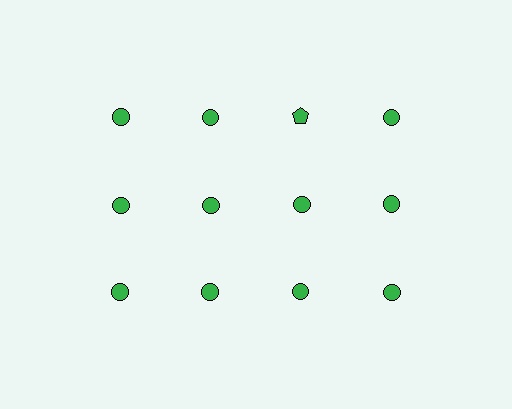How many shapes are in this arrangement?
There are 12 shapes arranged in a grid pattern.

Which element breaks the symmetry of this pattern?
The green pentagon in the top row, center column breaks the symmetry. All other shapes are green circles.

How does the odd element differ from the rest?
It has a different shape: pentagon instead of circle.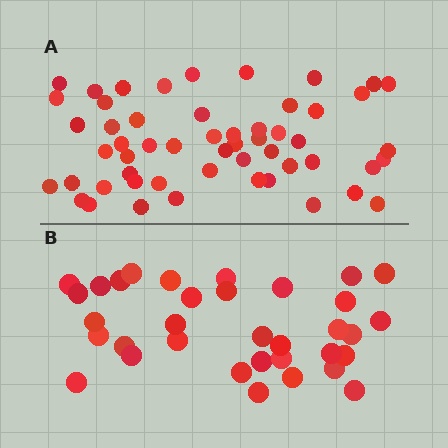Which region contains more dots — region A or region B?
Region A (the top region) has more dots.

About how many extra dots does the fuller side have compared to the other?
Region A has approximately 20 more dots than region B.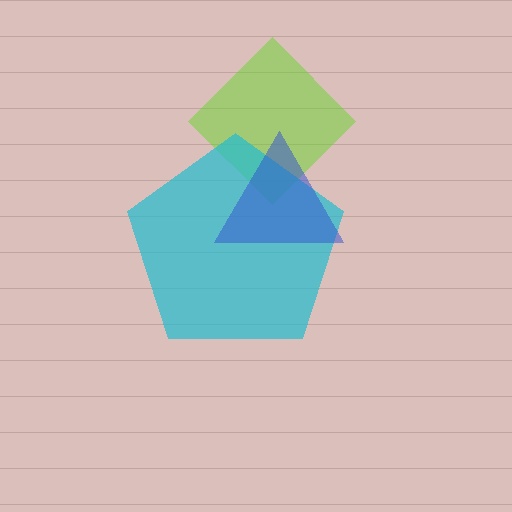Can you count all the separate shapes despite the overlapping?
Yes, there are 3 separate shapes.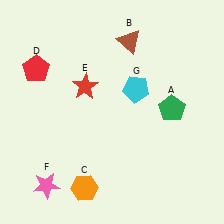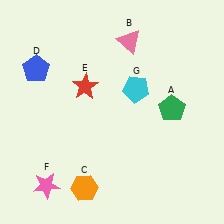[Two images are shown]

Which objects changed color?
B changed from brown to pink. D changed from red to blue.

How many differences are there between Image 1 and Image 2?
There are 2 differences between the two images.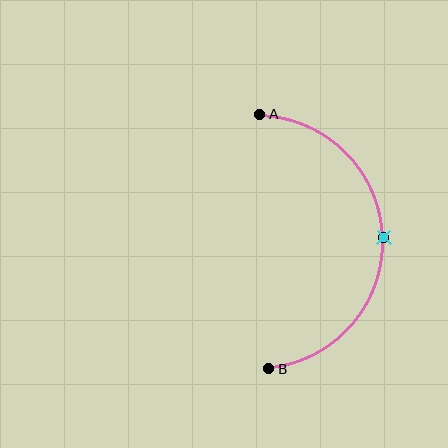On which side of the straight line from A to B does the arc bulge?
The arc bulges to the right of the straight line connecting A and B.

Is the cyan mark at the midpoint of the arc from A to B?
Yes. The cyan mark lies on the arc at equal arc-length from both A and B — it is the arc midpoint.